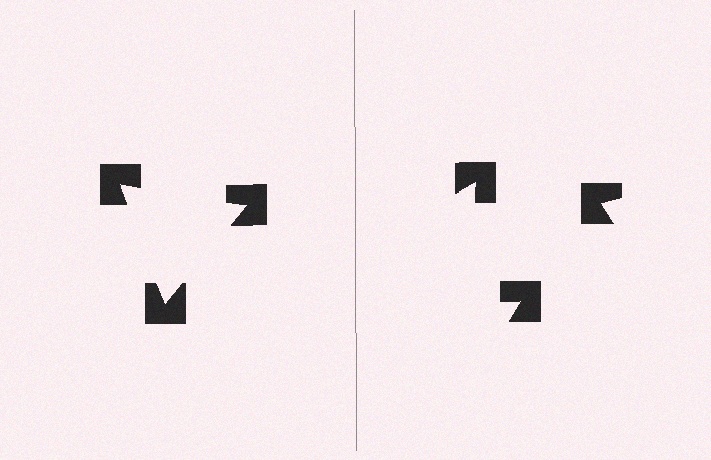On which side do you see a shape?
An illusory triangle appears on the left side. On the right side the wedge cuts are rotated, so no coherent shape forms.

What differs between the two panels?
The notched squares are positioned identically on both sides; only the wedge orientations differ. On the left they align to a triangle; on the right they are misaligned.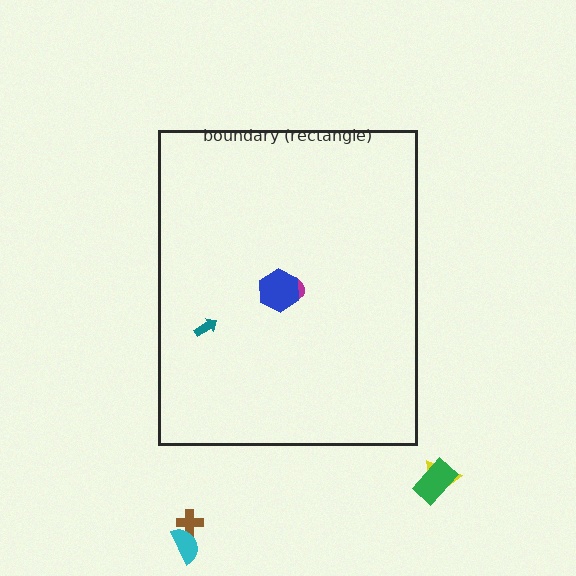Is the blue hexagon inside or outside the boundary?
Inside.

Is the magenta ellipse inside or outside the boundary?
Inside.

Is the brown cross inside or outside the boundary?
Outside.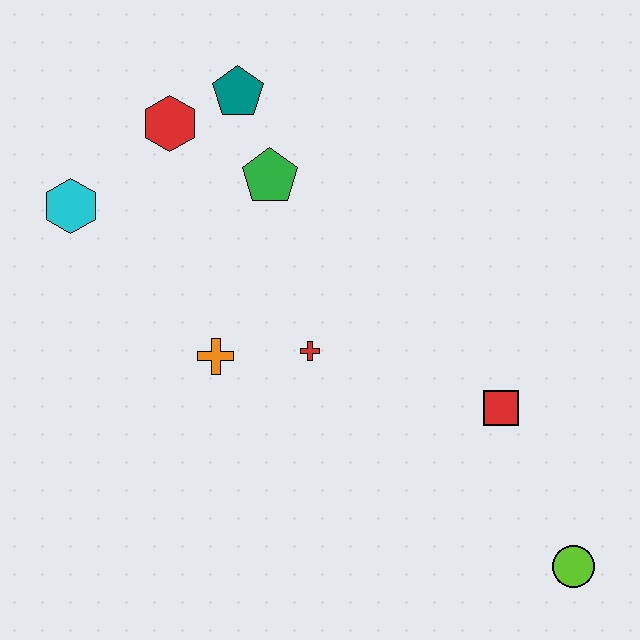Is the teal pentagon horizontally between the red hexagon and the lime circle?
Yes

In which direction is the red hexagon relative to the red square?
The red hexagon is to the left of the red square.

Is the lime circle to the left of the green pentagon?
No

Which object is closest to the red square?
The lime circle is closest to the red square.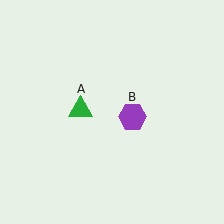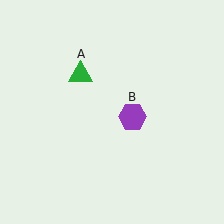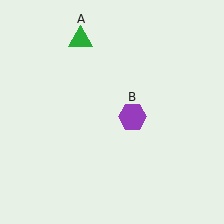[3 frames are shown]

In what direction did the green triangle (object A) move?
The green triangle (object A) moved up.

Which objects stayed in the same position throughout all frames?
Purple hexagon (object B) remained stationary.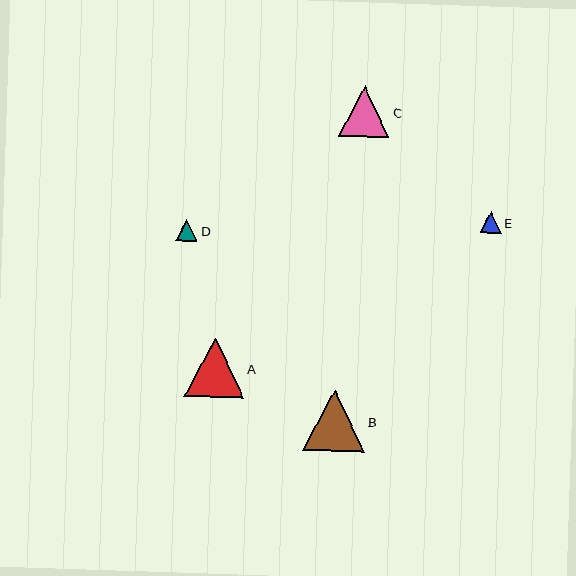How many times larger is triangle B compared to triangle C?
Triangle B is approximately 1.2 times the size of triangle C.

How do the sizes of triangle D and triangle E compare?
Triangle D and triangle E are approximately the same size.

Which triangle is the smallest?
Triangle E is the smallest with a size of approximately 21 pixels.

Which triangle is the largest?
Triangle B is the largest with a size of approximately 61 pixels.